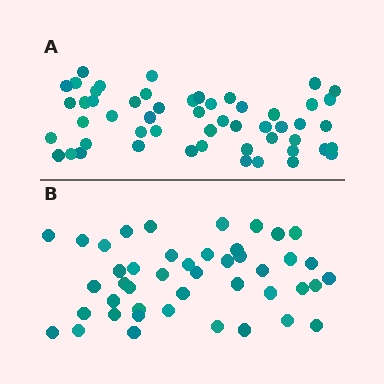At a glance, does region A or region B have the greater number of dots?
Region A (the top region) has more dots.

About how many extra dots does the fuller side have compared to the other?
Region A has roughly 8 or so more dots than region B.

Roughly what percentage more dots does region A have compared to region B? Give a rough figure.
About 20% more.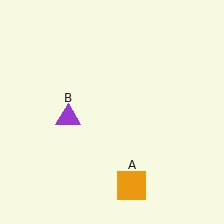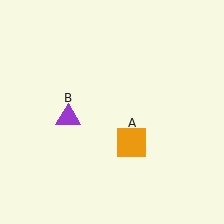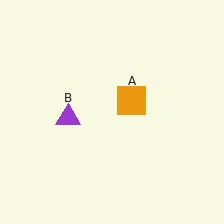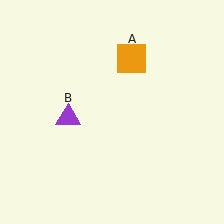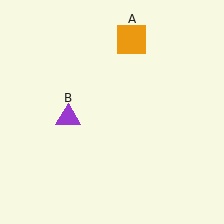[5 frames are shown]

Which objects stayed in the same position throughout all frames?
Purple triangle (object B) remained stationary.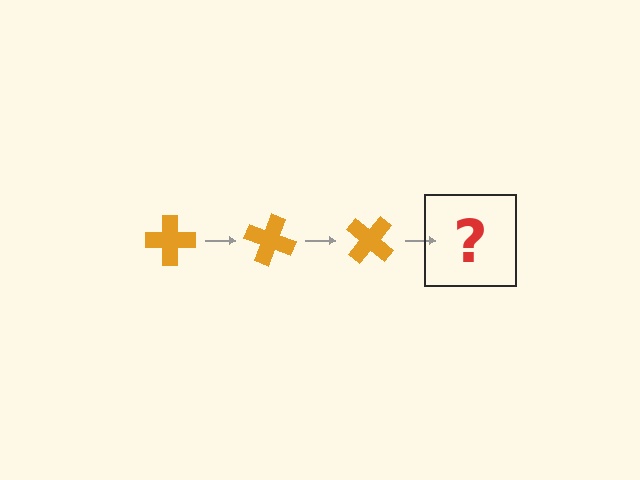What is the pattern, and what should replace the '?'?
The pattern is that the cross rotates 20 degrees each step. The '?' should be an orange cross rotated 60 degrees.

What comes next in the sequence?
The next element should be an orange cross rotated 60 degrees.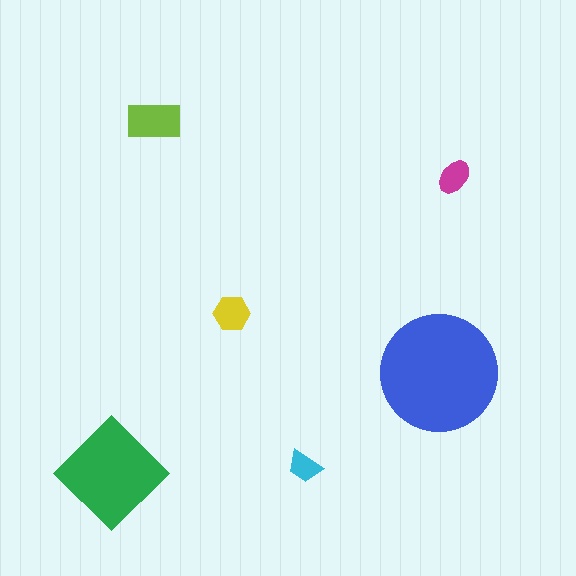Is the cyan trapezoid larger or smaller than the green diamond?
Smaller.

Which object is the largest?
The blue circle.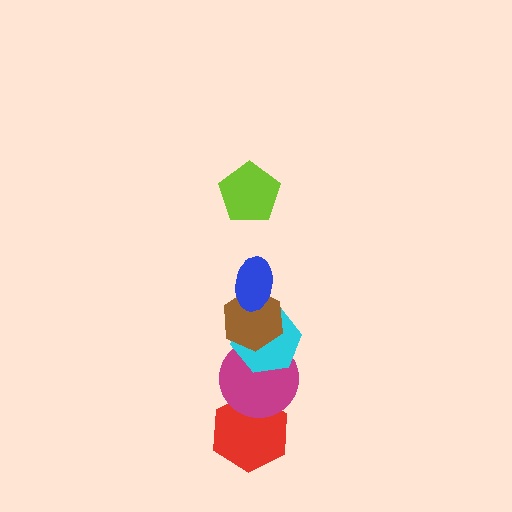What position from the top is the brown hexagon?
The brown hexagon is 3rd from the top.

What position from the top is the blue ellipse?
The blue ellipse is 2nd from the top.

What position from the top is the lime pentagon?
The lime pentagon is 1st from the top.